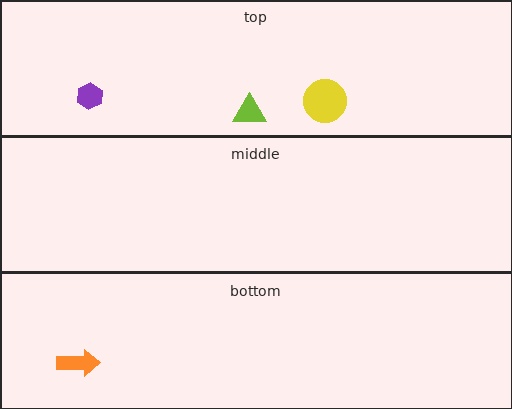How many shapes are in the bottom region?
1.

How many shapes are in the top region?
3.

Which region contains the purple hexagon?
The top region.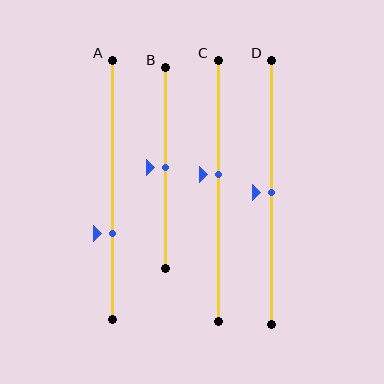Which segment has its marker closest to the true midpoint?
Segment B has its marker closest to the true midpoint.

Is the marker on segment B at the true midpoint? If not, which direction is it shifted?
Yes, the marker on segment B is at the true midpoint.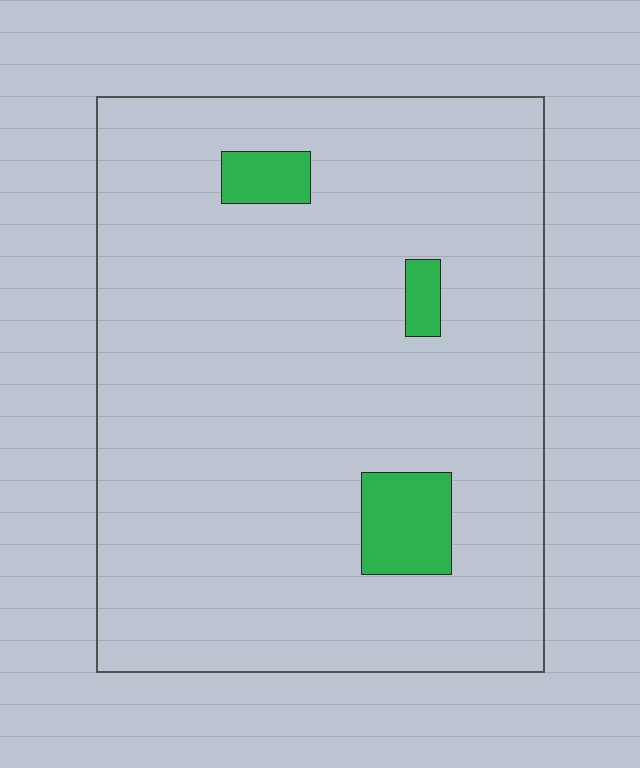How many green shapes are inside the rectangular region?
3.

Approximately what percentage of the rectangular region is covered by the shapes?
Approximately 5%.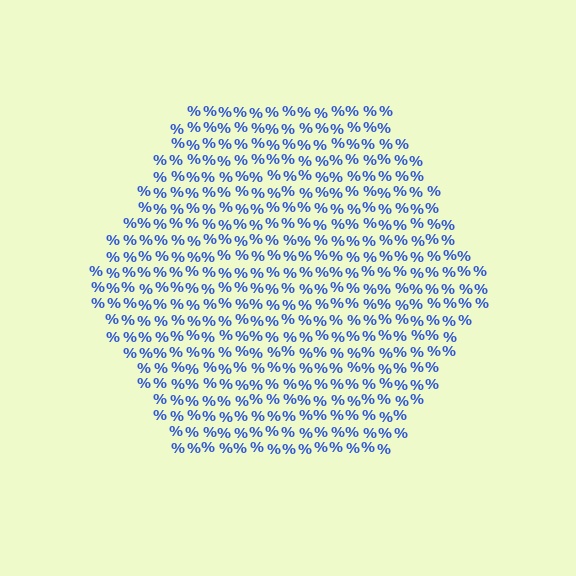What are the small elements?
The small elements are percent signs.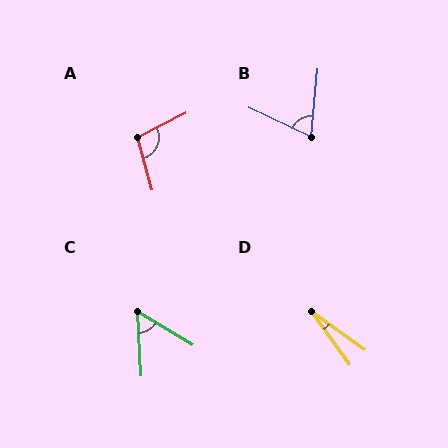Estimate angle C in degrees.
Approximately 55 degrees.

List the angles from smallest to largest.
D (19°), C (55°), B (70°), A (101°).